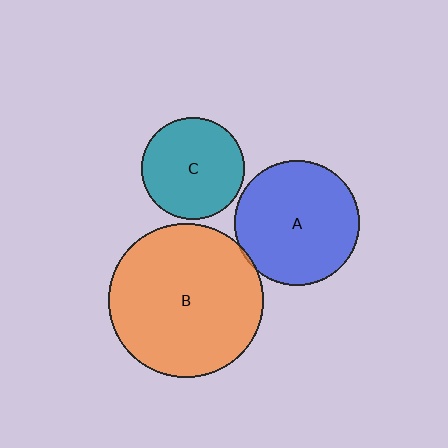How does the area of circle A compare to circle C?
Approximately 1.5 times.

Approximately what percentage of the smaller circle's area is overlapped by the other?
Approximately 5%.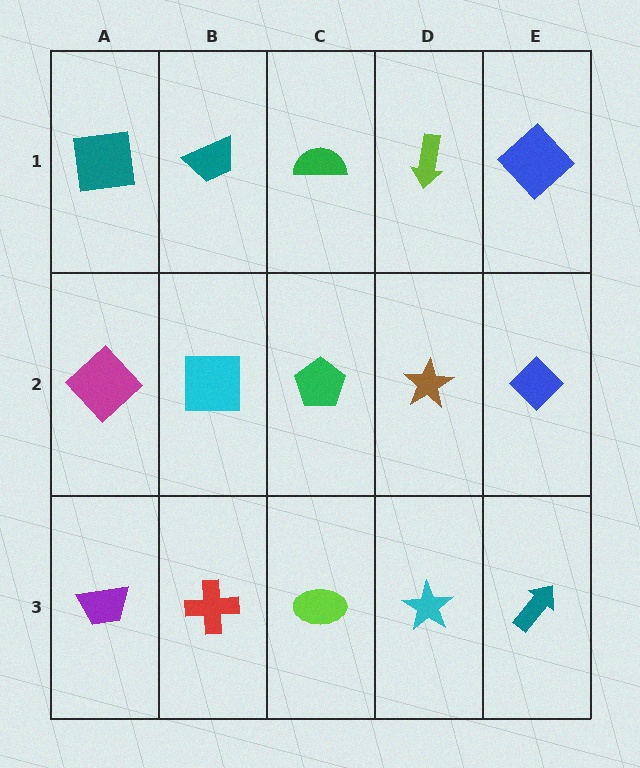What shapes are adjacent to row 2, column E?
A blue diamond (row 1, column E), a teal arrow (row 3, column E), a brown star (row 2, column D).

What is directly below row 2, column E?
A teal arrow.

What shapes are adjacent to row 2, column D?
A lime arrow (row 1, column D), a cyan star (row 3, column D), a green pentagon (row 2, column C), a blue diamond (row 2, column E).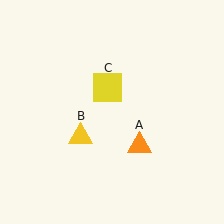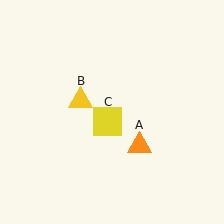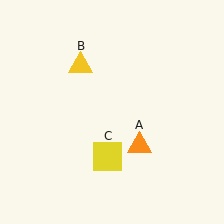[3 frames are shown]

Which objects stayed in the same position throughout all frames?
Orange triangle (object A) remained stationary.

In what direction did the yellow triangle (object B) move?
The yellow triangle (object B) moved up.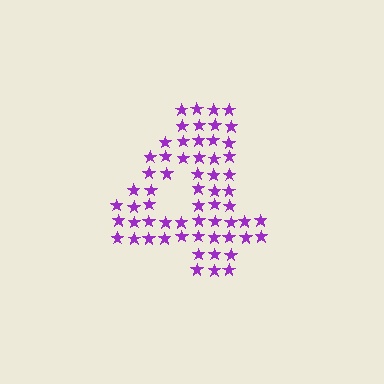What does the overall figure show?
The overall figure shows the digit 4.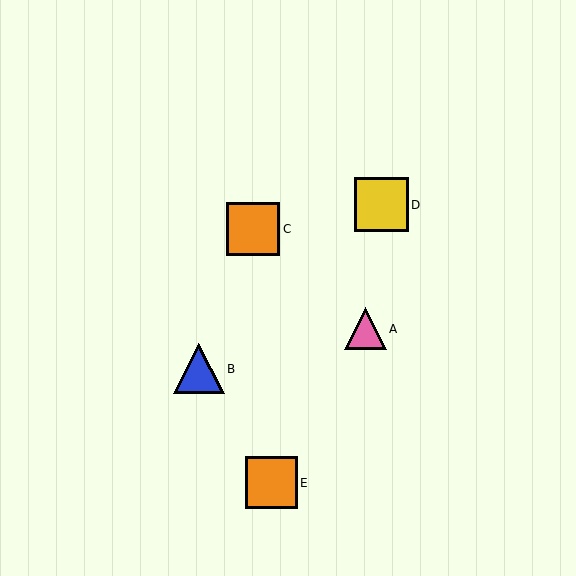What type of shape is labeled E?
Shape E is an orange square.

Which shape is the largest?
The yellow square (labeled D) is the largest.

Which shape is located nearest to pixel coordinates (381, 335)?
The pink triangle (labeled A) at (366, 329) is nearest to that location.